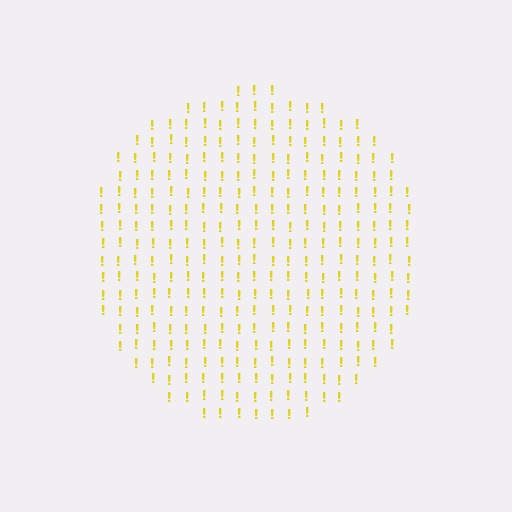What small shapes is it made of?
It is made of small exclamation marks.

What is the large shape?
The large shape is a circle.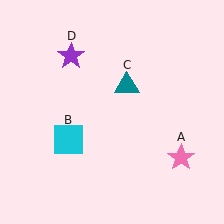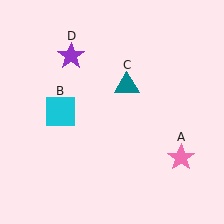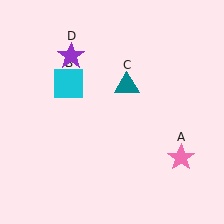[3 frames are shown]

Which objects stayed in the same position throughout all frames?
Pink star (object A) and teal triangle (object C) and purple star (object D) remained stationary.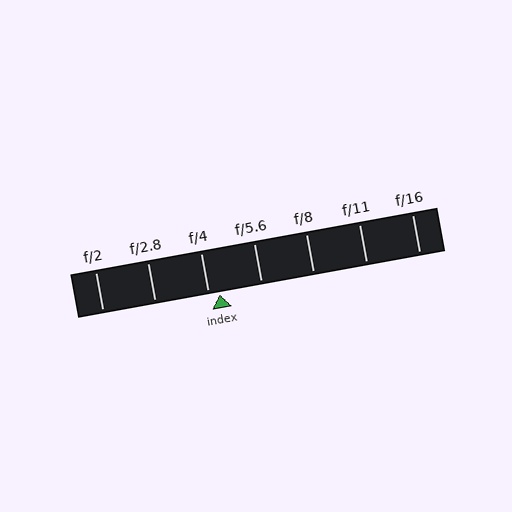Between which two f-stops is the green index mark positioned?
The index mark is between f/4 and f/5.6.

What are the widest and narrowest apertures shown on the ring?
The widest aperture shown is f/2 and the narrowest is f/16.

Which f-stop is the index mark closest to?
The index mark is closest to f/4.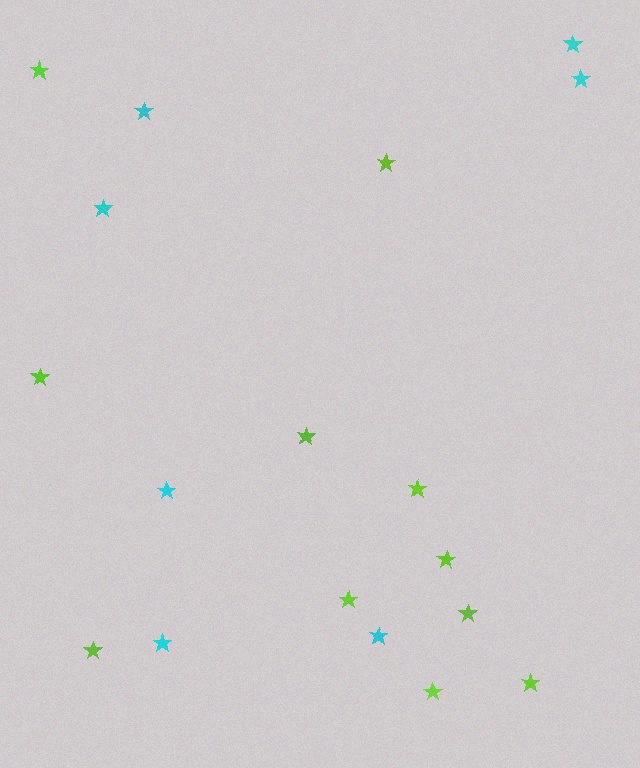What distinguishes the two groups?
There are 2 groups: one group of lime stars (11) and one group of cyan stars (7).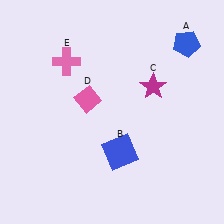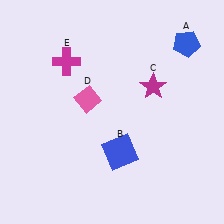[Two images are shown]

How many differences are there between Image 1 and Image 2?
There is 1 difference between the two images.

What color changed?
The cross (E) changed from pink in Image 1 to magenta in Image 2.